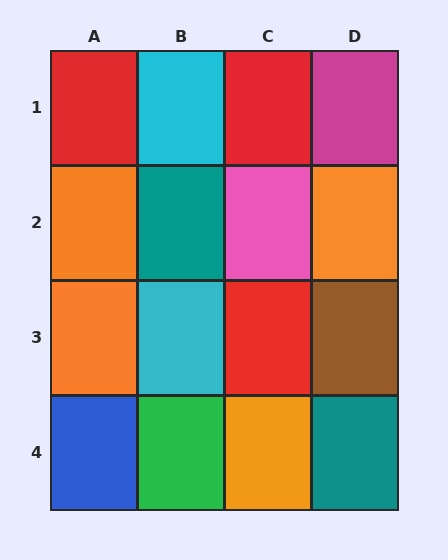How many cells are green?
1 cell is green.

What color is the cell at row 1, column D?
Magenta.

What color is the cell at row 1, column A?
Red.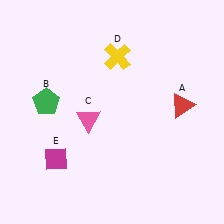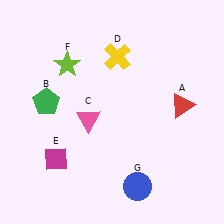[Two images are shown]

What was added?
A lime star (F), a blue circle (G) were added in Image 2.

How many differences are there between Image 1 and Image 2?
There are 2 differences between the two images.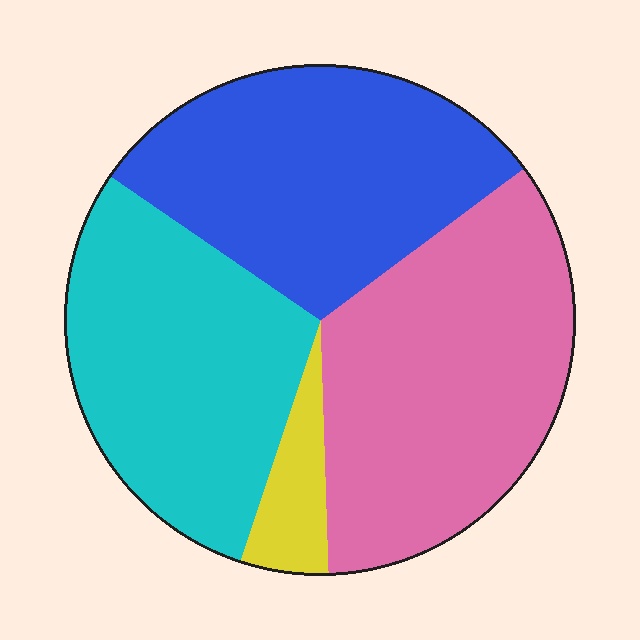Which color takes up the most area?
Pink, at roughly 35%.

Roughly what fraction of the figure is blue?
Blue takes up about one third (1/3) of the figure.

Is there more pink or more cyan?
Pink.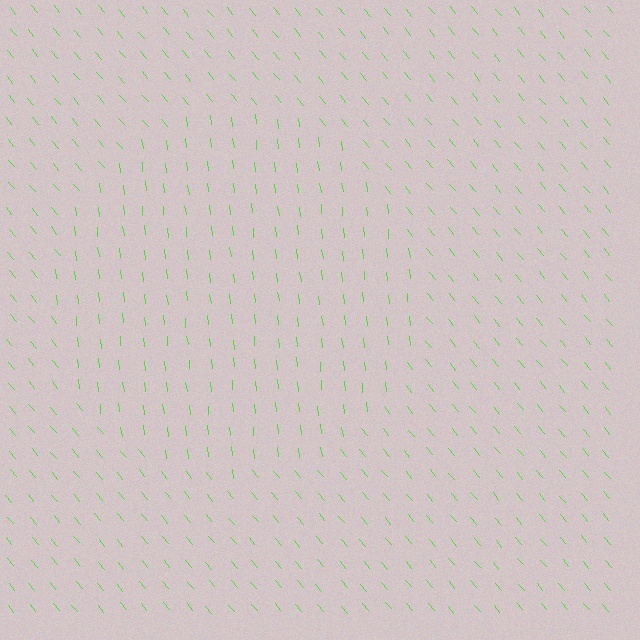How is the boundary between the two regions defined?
The boundary is defined purely by a change in line orientation (approximately 34 degrees difference). All lines are the same color and thickness.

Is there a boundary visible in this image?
Yes, there is a texture boundary formed by a change in line orientation.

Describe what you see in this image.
The image is filled with small lime line segments. A circle region in the image has lines oriented differently from the surrounding lines, creating a visible texture boundary.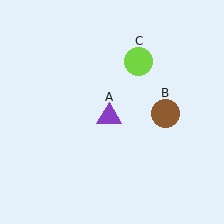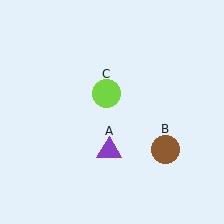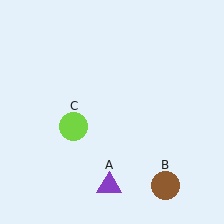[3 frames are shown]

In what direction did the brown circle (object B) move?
The brown circle (object B) moved down.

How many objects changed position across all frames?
3 objects changed position: purple triangle (object A), brown circle (object B), lime circle (object C).